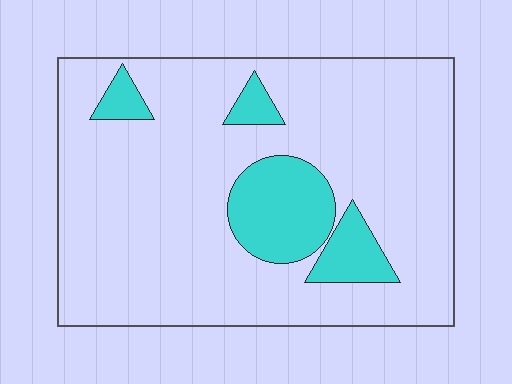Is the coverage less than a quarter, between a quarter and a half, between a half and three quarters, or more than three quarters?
Less than a quarter.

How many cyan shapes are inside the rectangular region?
4.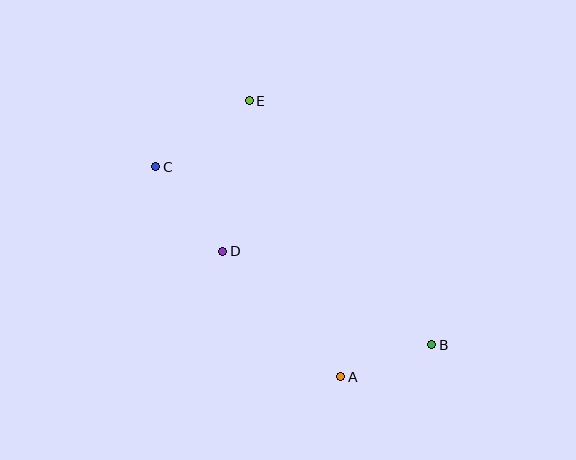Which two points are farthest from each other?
Points B and C are farthest from each other.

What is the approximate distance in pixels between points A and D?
The distance between A and D is approximately 172 pixels.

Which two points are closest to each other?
Points A and B are closest to each other.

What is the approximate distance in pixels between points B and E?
The distance between B and E is approximately 305 pixels.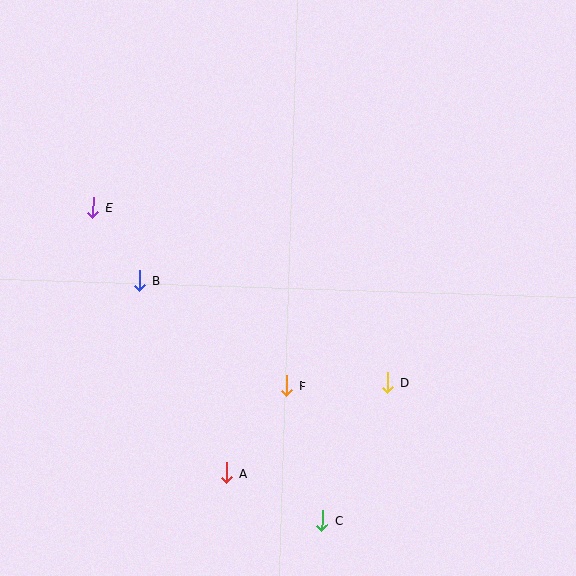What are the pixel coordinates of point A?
Point A is at (227, 473).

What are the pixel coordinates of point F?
Point F is at (287, 386).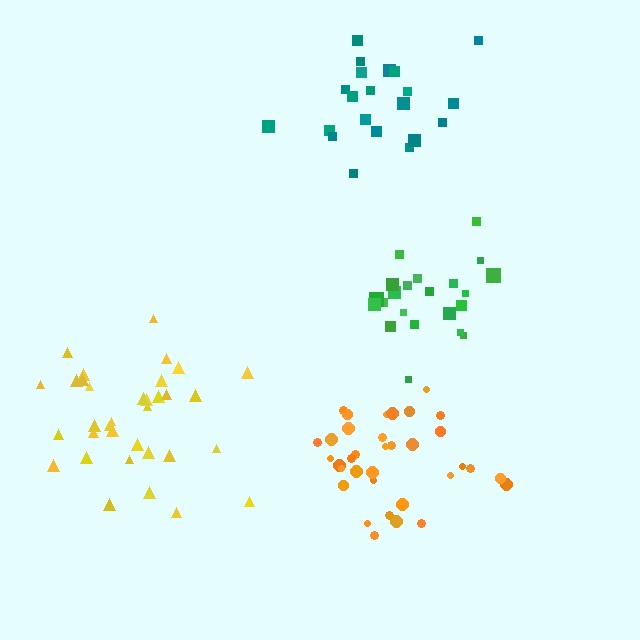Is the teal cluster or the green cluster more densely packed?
Green.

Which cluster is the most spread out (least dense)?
Yellow.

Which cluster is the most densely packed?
Orange.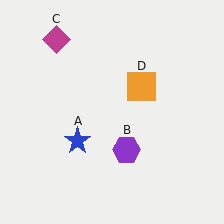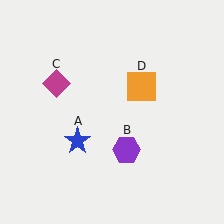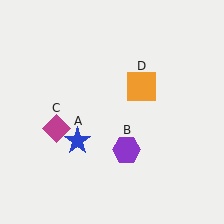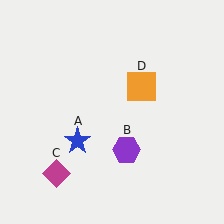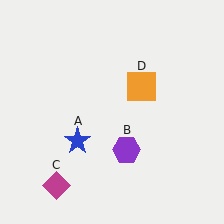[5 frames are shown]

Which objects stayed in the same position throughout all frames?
Blue star (object A) and purple hexagon (object B) and orange square (object D) remained stationary.